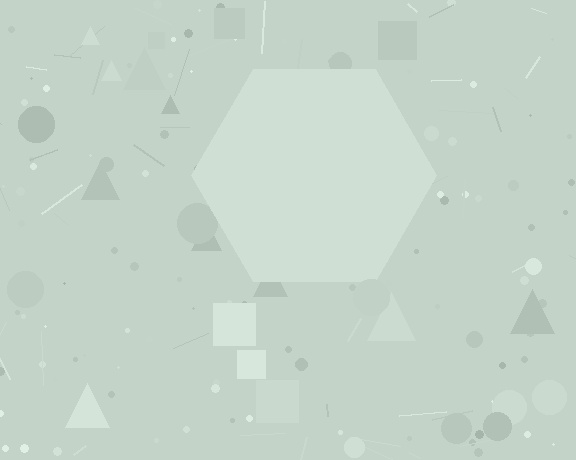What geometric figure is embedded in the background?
A hexagon is embedded in the background.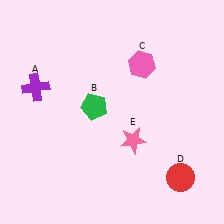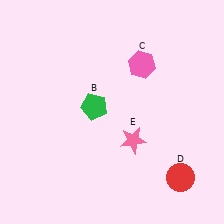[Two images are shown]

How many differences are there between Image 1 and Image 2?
There is 1 difference between the two images.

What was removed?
The purple cross (A) was removed in Image 2.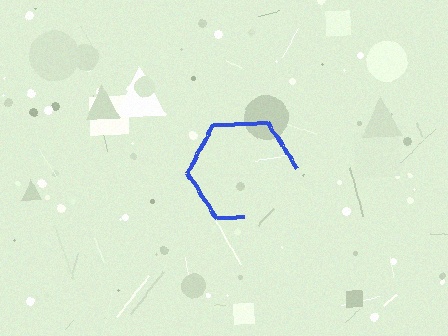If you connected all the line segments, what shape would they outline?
They would outline a hexagon.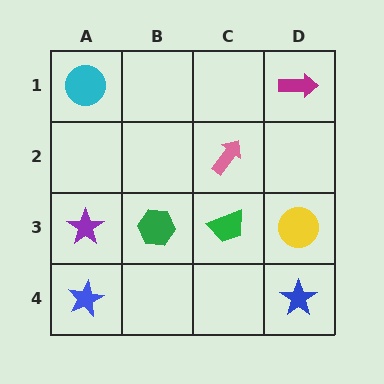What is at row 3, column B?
A green hexagon.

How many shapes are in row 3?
4 shapes.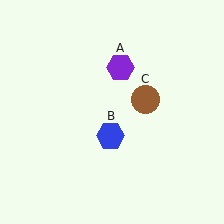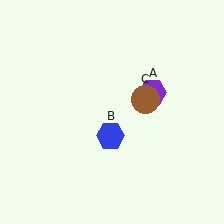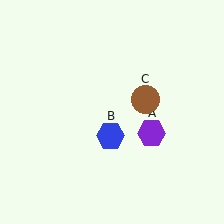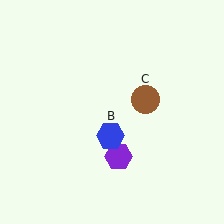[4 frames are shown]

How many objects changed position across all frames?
1 object changed position: purple hexagon (object A).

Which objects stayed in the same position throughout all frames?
Blue hexagon (object B) and brown circle (object C) remained stationary.